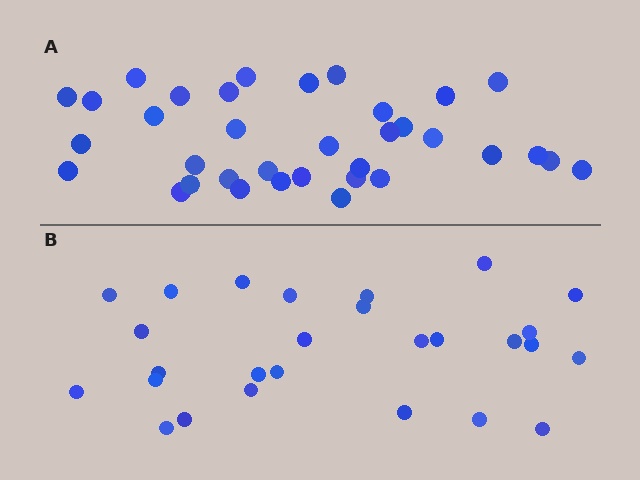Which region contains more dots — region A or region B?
Region A (the top region) has more dots.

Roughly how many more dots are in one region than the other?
Region A has roughly 8 or so more dots than region B.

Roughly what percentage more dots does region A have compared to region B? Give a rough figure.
About 30% more.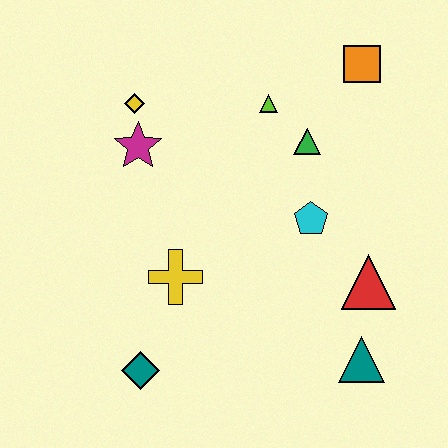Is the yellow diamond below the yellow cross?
No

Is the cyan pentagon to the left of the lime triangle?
No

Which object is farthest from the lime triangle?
The teal diamond is farthest from the lime triangle.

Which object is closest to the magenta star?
The yellow diamond is closest to the magenta star.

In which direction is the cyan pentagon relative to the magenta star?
The cyan pentagon is to the right of the magenta star.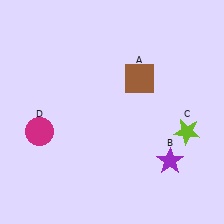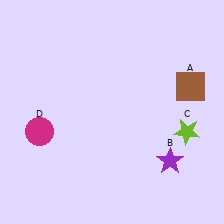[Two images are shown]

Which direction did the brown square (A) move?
The brown square (A) moved right.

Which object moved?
The brown square (A) moved right.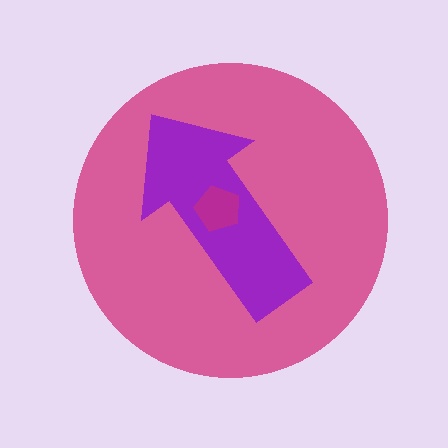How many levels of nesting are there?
3.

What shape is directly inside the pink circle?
The purple arrow.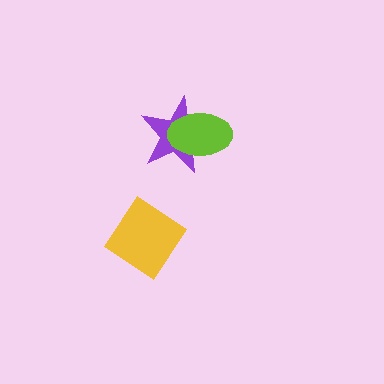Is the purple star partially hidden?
Yes, it is partially covered by another shape.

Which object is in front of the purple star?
The lime ellipse is in front of the purple star.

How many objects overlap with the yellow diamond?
0 objects overlap with the yellow diamond.